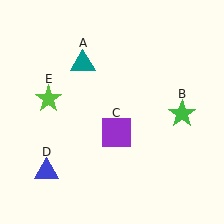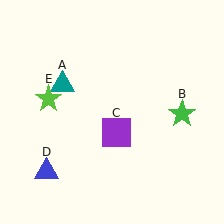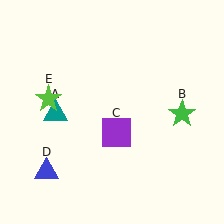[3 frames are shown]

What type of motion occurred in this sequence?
The teal triangle (object A) rotated counterclockwise around the center of the scene.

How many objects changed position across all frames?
1 object changed position: teal triangle (object A).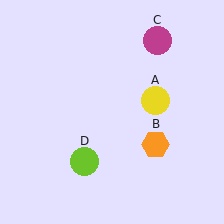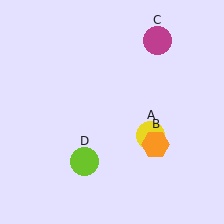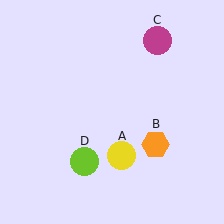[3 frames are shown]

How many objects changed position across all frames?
1 object changed position: yellow circle (object A).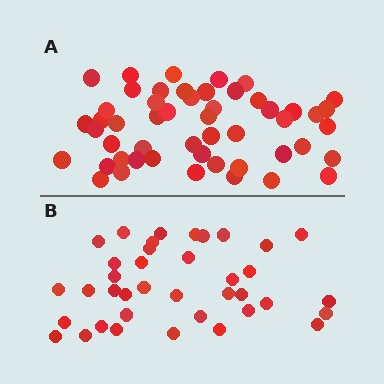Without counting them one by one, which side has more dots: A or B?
Region A (the top region) has more dots.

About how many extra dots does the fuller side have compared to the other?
Region A has approximately 15 more dots than region B.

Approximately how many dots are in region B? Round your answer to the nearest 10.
About 40 dots. (The exact count is 38, which rounds to 40.)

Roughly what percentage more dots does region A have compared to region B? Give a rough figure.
About 35% more.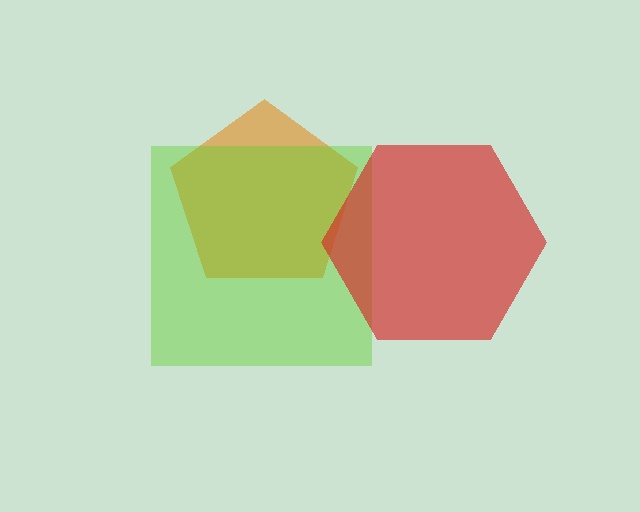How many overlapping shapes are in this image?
There are 3 overlapping shapes in the image.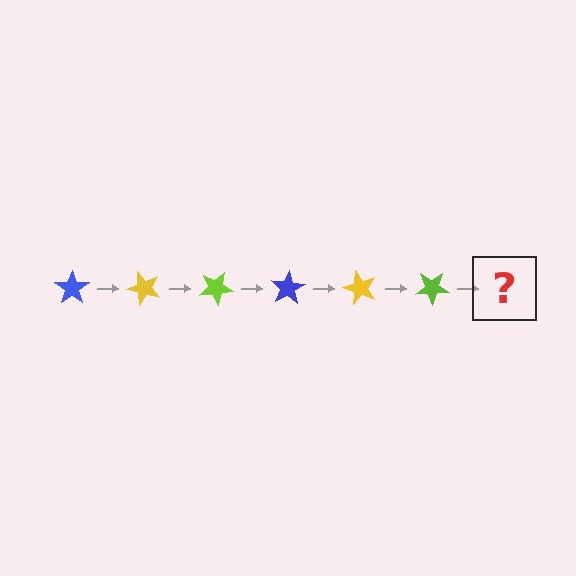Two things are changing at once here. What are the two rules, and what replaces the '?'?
The two rules are that it rotates 50 degrees each step and the color cycles through blue, yellow, and lime. The '?' should be a blue star, rotated 300 degrees from the start.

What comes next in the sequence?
The next element should be a blue star, rotated 300 degrees from the start.